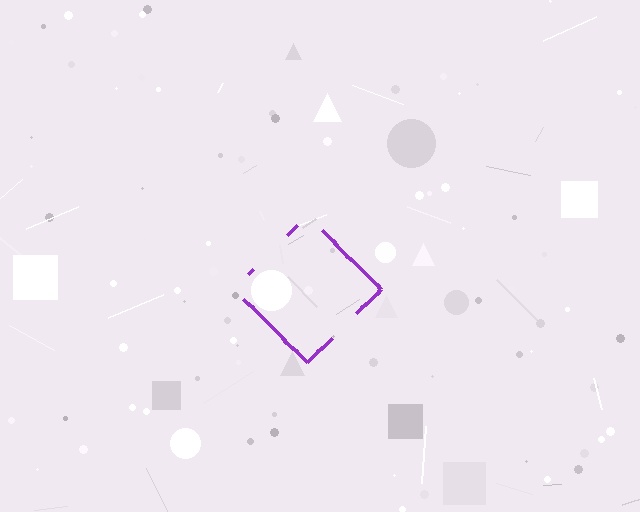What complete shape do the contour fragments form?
The contour fragments form a diamond.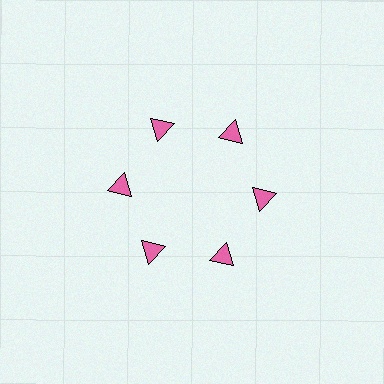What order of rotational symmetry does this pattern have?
This pattern has 6-fold rotational symmetry.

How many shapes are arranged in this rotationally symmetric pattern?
There are 6 shapes, arranged in 6 groups of 1.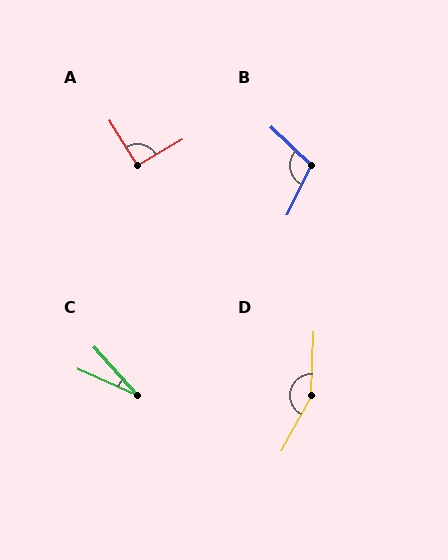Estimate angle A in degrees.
Approximately 92 degrees.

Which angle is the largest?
D, at approximately 153 degrees.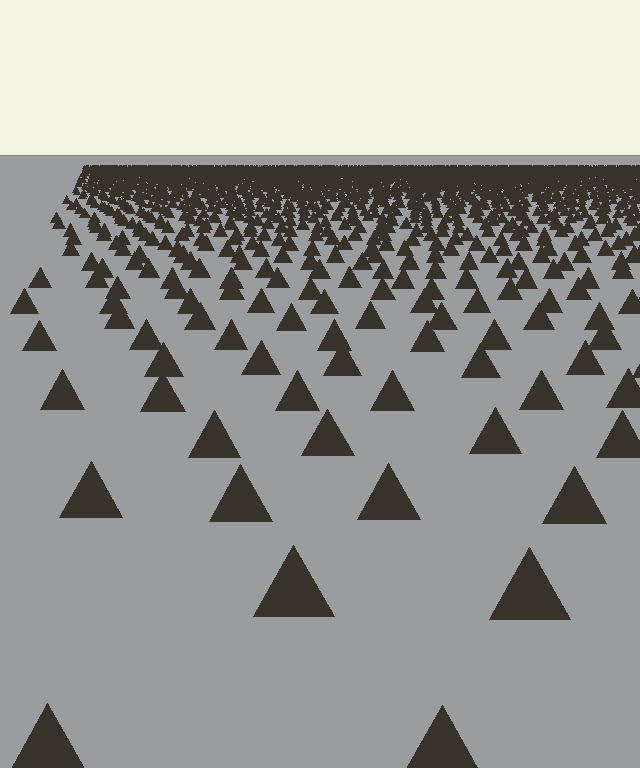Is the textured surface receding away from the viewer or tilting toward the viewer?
The surface is receding away from the viewer. Texture elements get smaller and denser toward the top.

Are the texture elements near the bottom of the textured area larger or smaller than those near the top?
Larger. Near the bottom, elements are closer to the viewer and appear at a bigger on-screen size.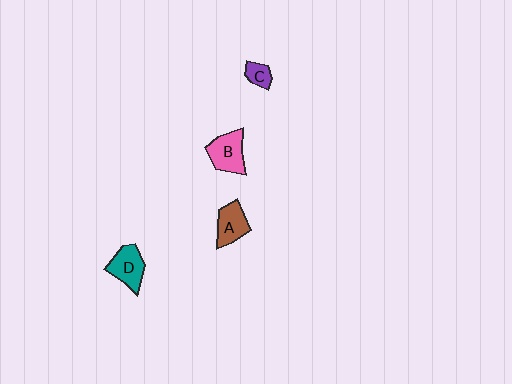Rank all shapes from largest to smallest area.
From largest to smallest: B (pink), D (teal), A (brown), C (purple).